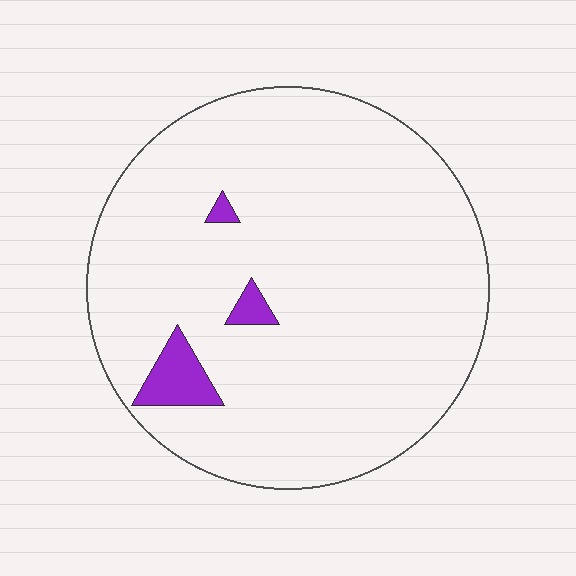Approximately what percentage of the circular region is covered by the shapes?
Approximately 5%.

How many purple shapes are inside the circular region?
3.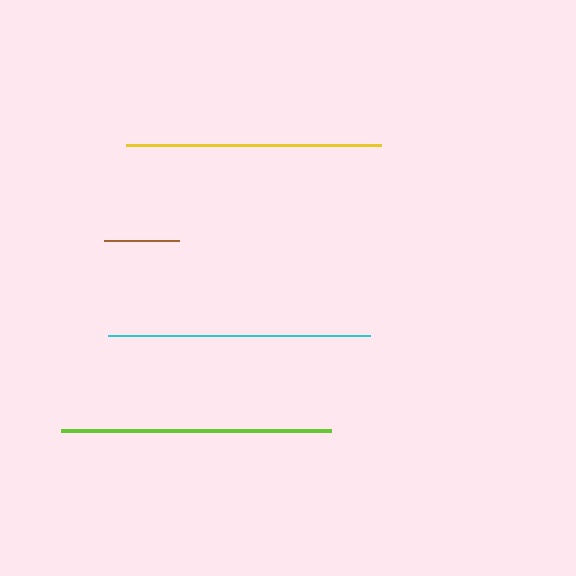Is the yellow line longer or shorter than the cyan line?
The cyan line is longer than the yellow line.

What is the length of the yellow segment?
The yellow segment is approximately 255 pixels long.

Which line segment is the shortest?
The brown line is the shortest at approximately 75 pixels.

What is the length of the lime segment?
The lime segment is approximately 270 pixels long.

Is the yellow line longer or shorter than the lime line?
The lime line is longer than the yellow line.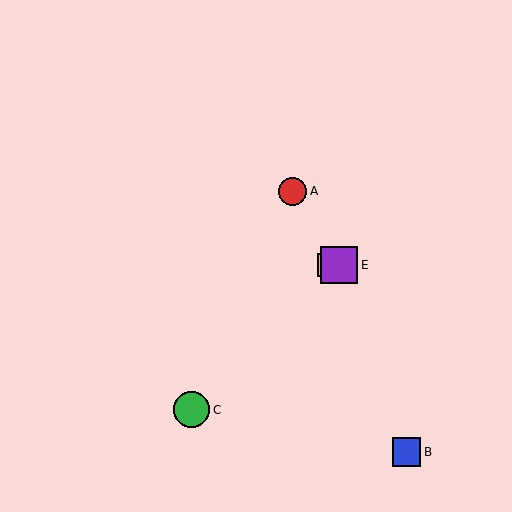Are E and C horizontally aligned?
No, E is at y≈265 and C is at y≈410.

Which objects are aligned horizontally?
Objects D, E are aligned horizontally.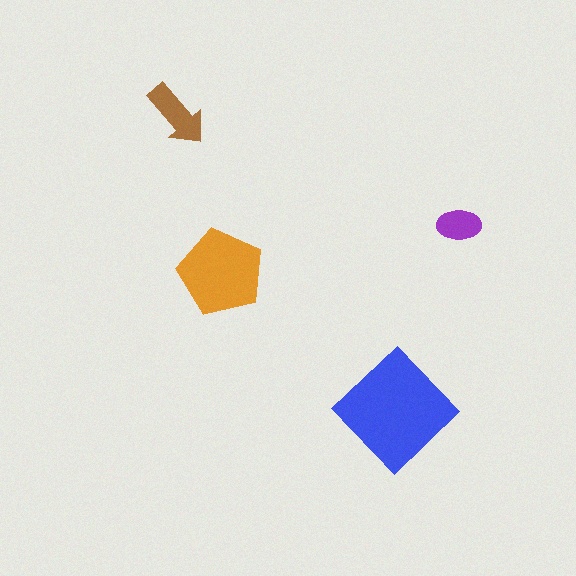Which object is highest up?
The brown arrow is topmost.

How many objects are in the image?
There are 4 objects in the image.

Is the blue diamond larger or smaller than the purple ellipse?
Larger.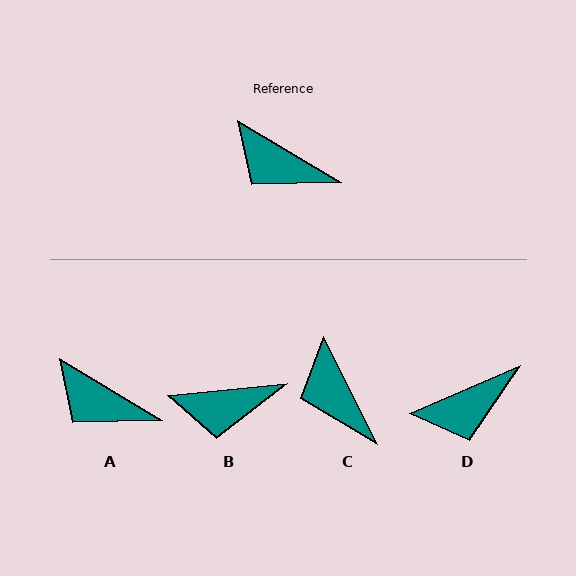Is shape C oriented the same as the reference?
No, it is off by about 32 degrees.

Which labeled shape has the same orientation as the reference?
A.